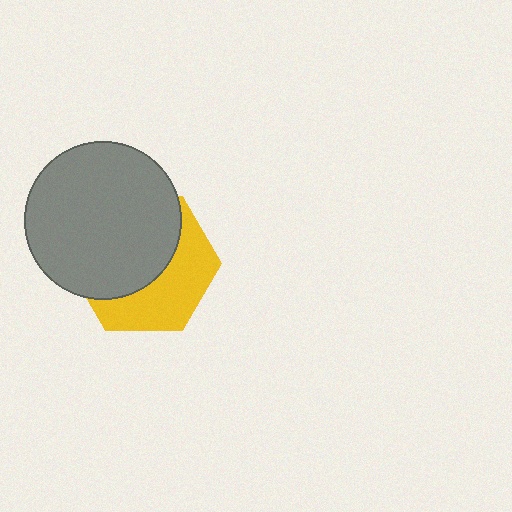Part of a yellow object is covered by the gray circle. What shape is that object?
It is a hexagon.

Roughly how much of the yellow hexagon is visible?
A small part of it is visible (roughly 43%).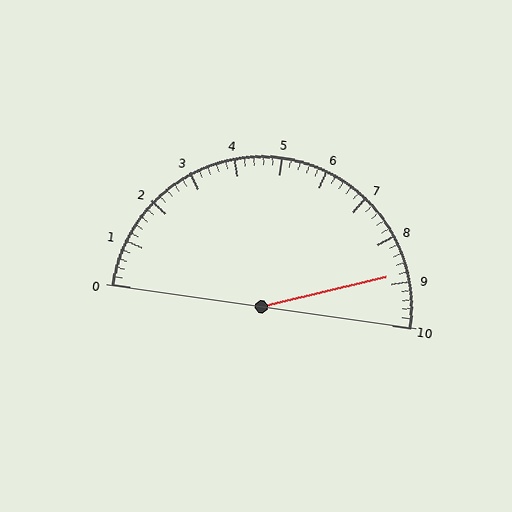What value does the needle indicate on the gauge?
The needle indicates approximately 8.8.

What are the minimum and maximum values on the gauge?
The gauge ranges from 0 to 10.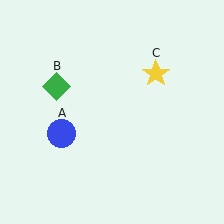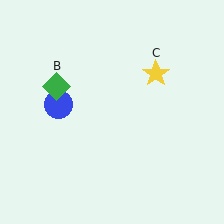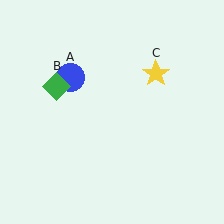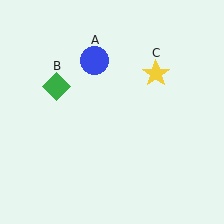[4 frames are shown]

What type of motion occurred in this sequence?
The blue circle (object A) rotated clockwise around the center of the scene.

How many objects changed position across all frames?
1 object changed position: blue circle (object A).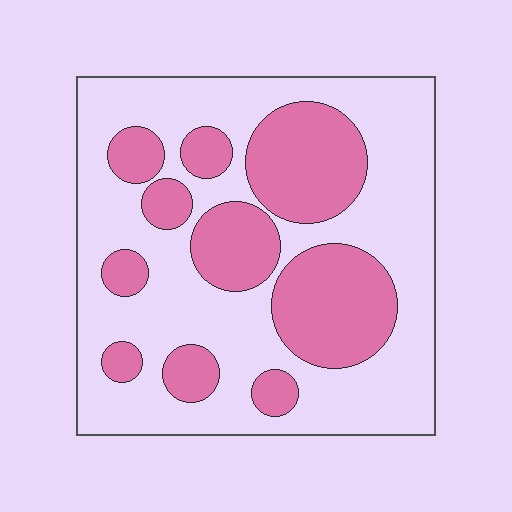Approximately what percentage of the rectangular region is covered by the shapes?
Approximately 35%.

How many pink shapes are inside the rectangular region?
10.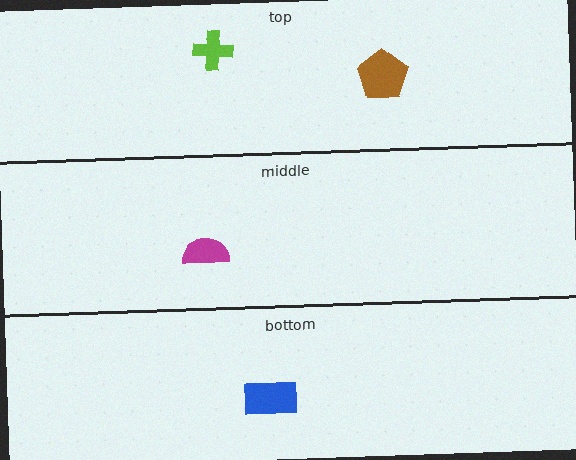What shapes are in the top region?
The brown pentagon, the lime cross.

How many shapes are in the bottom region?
1.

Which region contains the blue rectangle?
The bottom region.